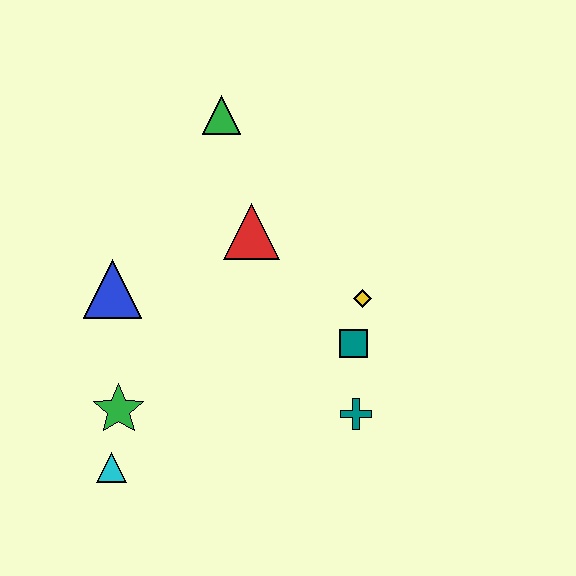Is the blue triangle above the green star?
Yes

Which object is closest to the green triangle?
The red triangle is closest to the green triangle.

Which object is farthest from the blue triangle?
The teal cross is farthest from the blue triangle.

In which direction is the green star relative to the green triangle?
The green star is below the green triangle.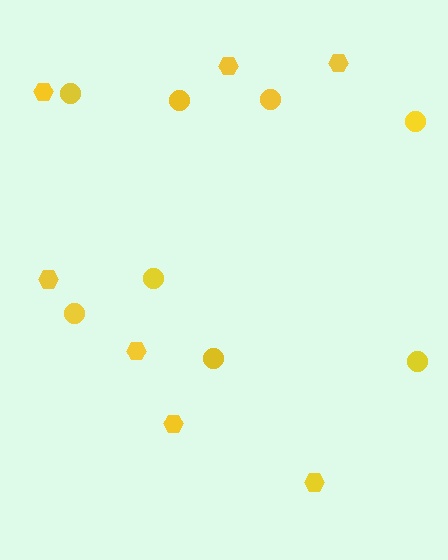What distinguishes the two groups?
There are 2 groups: one group of circles (8) and one group of hexagons (7).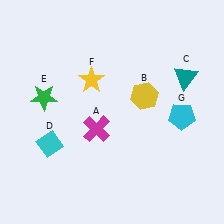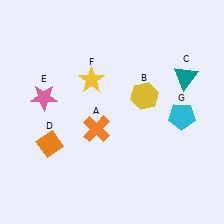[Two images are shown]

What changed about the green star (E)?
In Image 1, E is green. In Image 2, it changed to pink.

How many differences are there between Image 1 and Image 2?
There are 3 differences between the two images.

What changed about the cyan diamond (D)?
In Image 1, D is cyan. In Image 2, it changed to orange.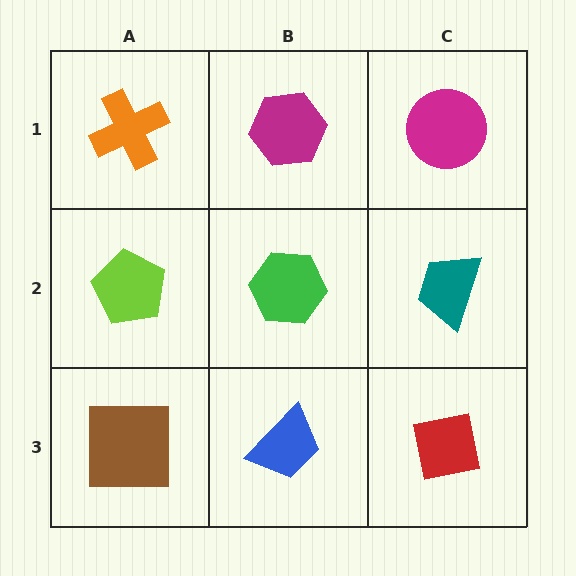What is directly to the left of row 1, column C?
A magenta hexagon.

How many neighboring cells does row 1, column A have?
2.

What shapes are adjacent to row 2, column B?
A magenta hexagon (row 1, column B), a blue trapezoid (row 3, column B), a lime pentagon (row 2, column A), a teal trapezoid (row 2, column C).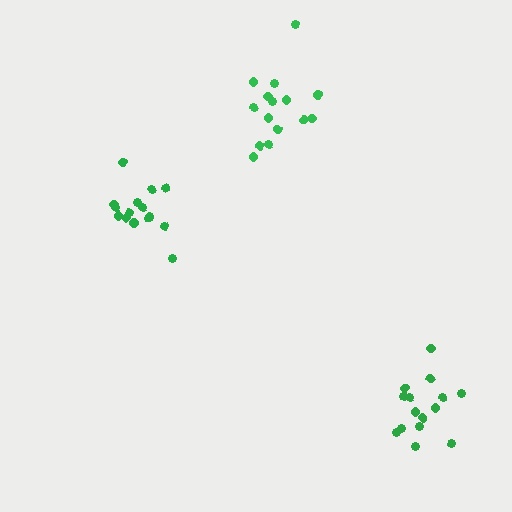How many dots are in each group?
Group 1: 15 dots, Group 2: 16 dots, Group 3: 15 dots (46 total).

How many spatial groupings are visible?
There are 3 spatial groupings.